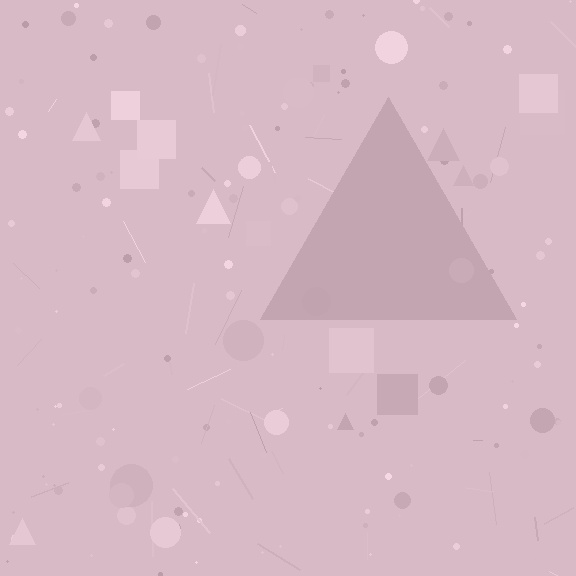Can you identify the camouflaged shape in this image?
The camouflaged shape is a triangle.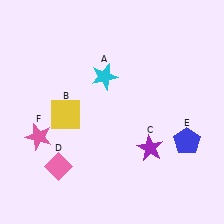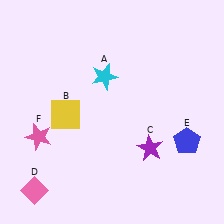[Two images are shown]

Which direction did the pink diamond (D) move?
The pink diamond (D) moved left.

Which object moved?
The pink diamond (D) moved left.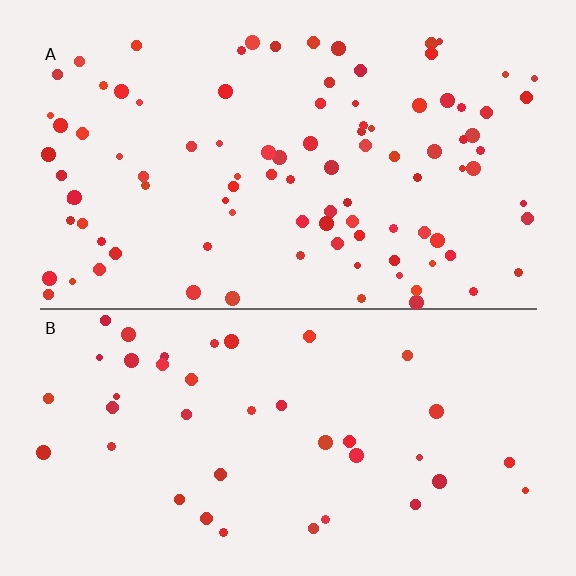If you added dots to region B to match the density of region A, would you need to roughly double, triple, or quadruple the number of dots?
Approximately double.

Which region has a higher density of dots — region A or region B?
A (the top).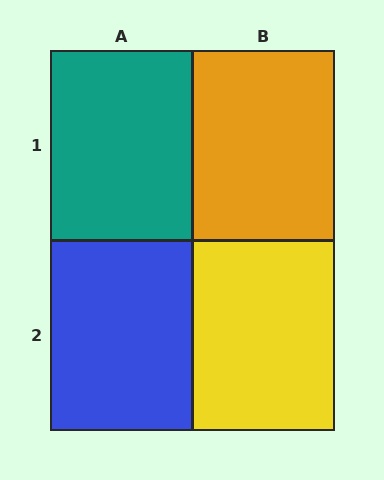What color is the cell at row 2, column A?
Blue.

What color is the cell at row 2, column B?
Yellow.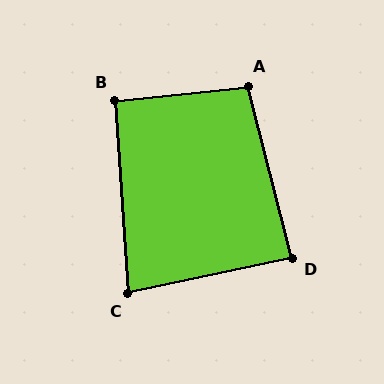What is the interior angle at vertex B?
Approximately 92 degrees (approximately right).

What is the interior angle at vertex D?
Approximately 88 degrees (approximately right).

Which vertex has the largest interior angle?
A, at approximately 98 degrees.